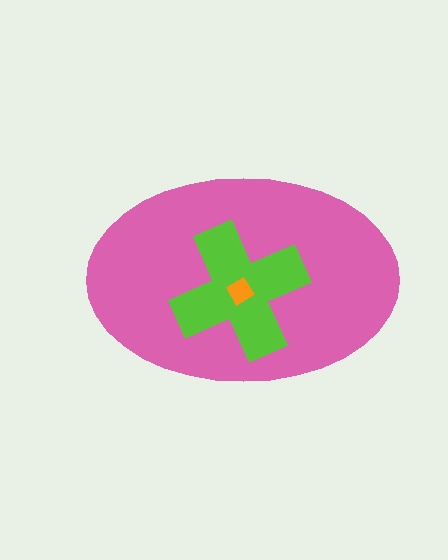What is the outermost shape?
The pink ellipse.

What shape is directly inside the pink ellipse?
The lime cross.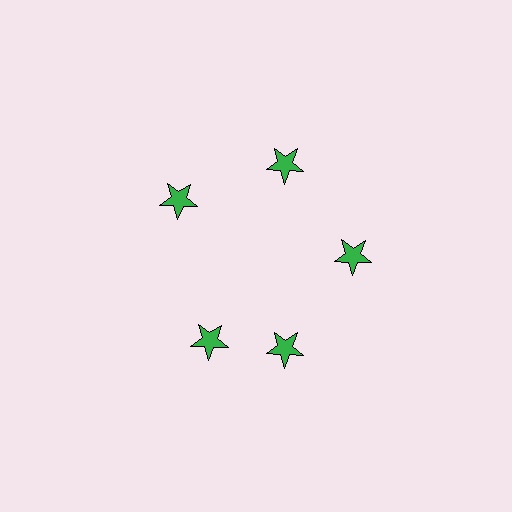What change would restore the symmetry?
The symmetry would be restored by rotating it back into even spacing with its neighbors so that all 5 stars sit at equal angles and equal distance from the center.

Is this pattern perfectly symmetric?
No. The 5 green stars are arranged in a ring, but one element near the 8 o'clock position is rotated out of alignment along the ring, breaking the 5-fold rotational symmetry.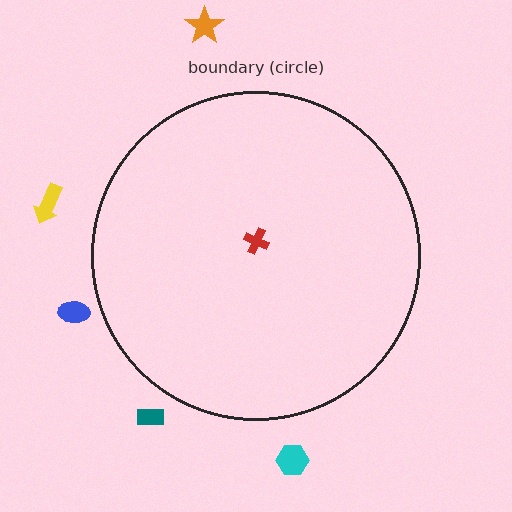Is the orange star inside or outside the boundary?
Outside.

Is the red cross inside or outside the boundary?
Inside.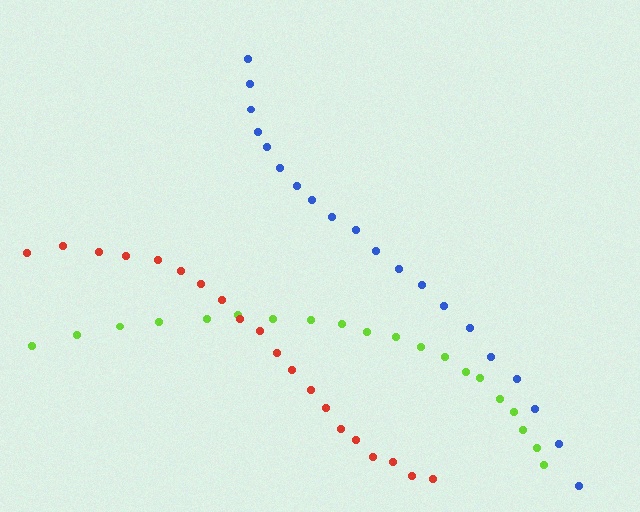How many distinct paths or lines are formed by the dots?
There are 3 distinct paths.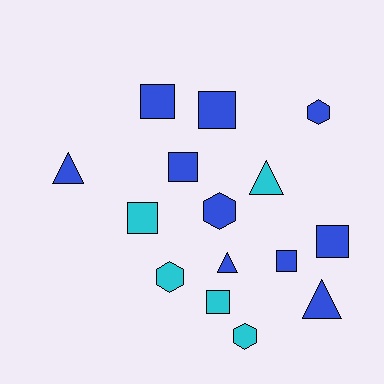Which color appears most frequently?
Blue, with 10 objects.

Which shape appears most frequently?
Square, with 7 objects.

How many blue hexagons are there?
There are 2 blue hexagons.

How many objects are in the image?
There are 15 objects.